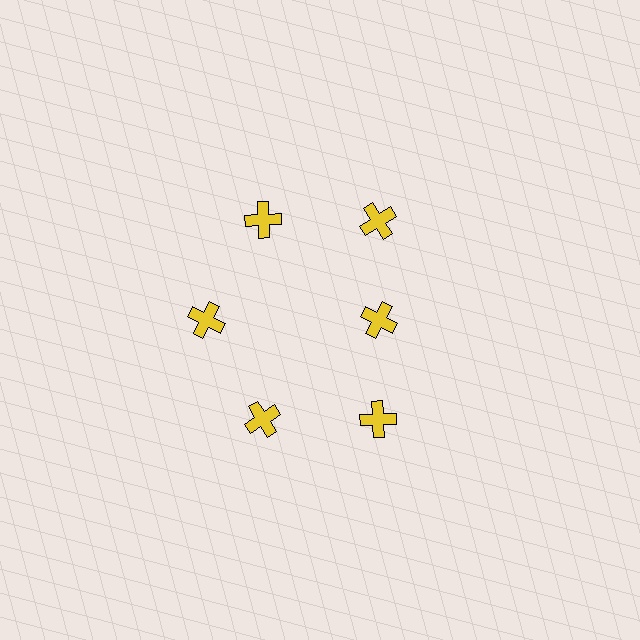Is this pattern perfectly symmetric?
No. The 6 yellow crosses are arranged in a ring, but one element near the 3 o'clock position is pulled inward toward the center, breaking the 6-fold rotational symmetry.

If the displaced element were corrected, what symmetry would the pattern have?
It would have 6-fold rotational symmetry — the pattern would map onto itself every 60 degrees.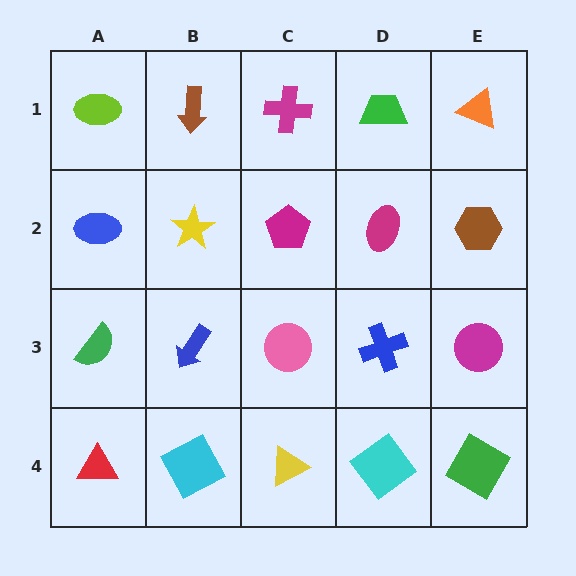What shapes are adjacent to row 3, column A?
A blue ellipse (row 2, column A), a red triangle (row 4, column A), a blue arrow (row 3, column B).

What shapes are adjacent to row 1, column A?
A blue ellipse (row 2, column A), a brown arrow (row 1, column B).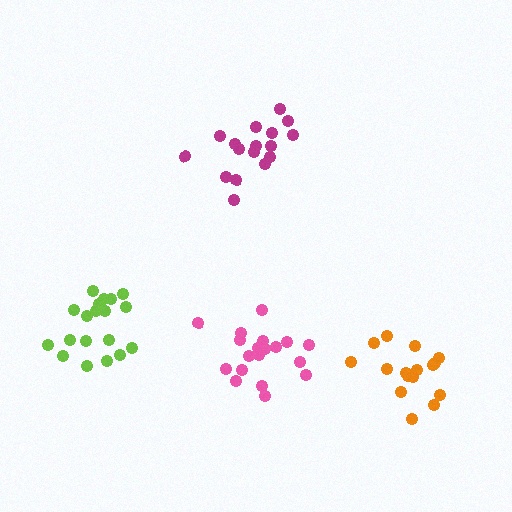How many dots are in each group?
Group 1: 17 dots, Group 2: 19 dots, Group 3: 19 dots, Group 4: 16 dots (71 total).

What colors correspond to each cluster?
The clusters are colored: magenta, lime, pink, orange.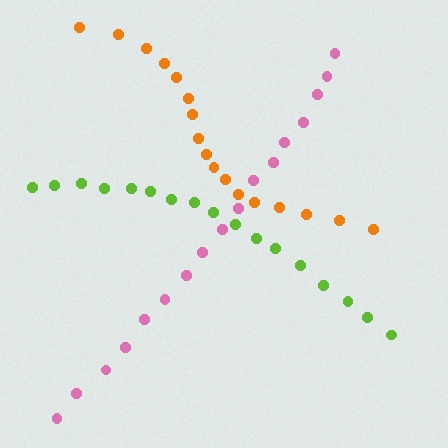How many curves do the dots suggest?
There are 3 distinct paths.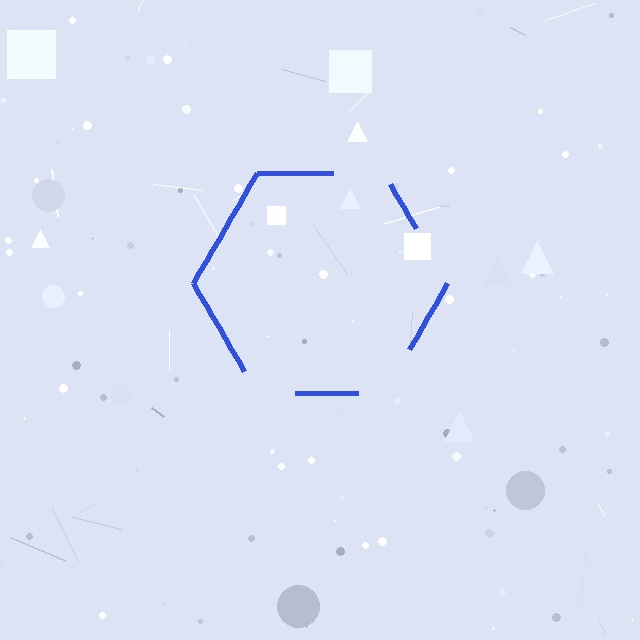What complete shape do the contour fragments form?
The contour fragments form a hexagon.